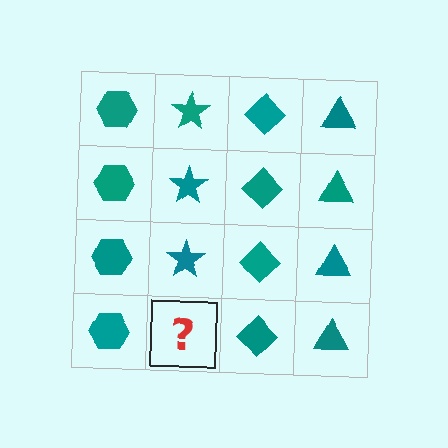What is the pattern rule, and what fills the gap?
The rule is that each column has a consistent shape. The gap should be filled with a teal star.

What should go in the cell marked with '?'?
The missing cell should contain a teal star.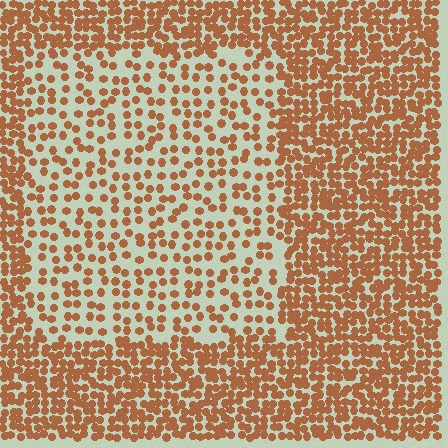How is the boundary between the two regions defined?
The boundary is defined by a change in element density (approximately 2.2x ratio). All elements are the same color, size, and shape.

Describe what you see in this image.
The image contains small brown elements arranged at two different densities. A rectangle-shaped region is visible where the elements are less densely packed than the surrounding area.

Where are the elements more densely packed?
The elements are more densely packed outside the rectangle boundary.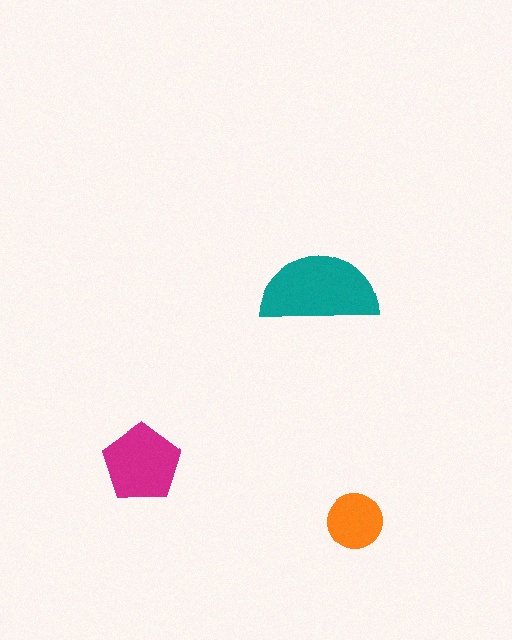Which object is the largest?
The teal semicircle.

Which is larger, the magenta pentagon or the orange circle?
The magenta pentagon.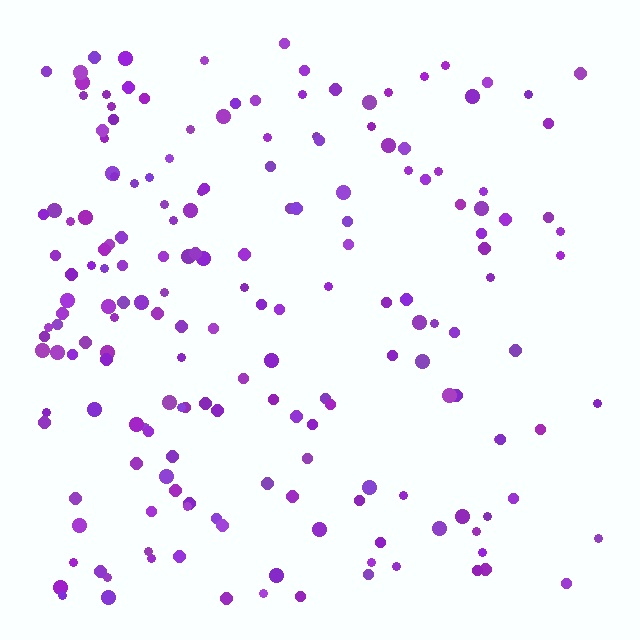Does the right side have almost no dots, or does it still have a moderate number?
Still a moderate number, just noticeably fewer than the left.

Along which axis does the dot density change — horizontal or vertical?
Horizontal.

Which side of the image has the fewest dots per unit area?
The right.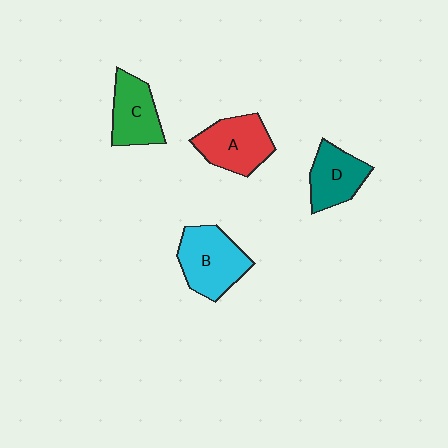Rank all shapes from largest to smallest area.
From largest to smallest: B (cyan), A (red), C (green), D (teal).